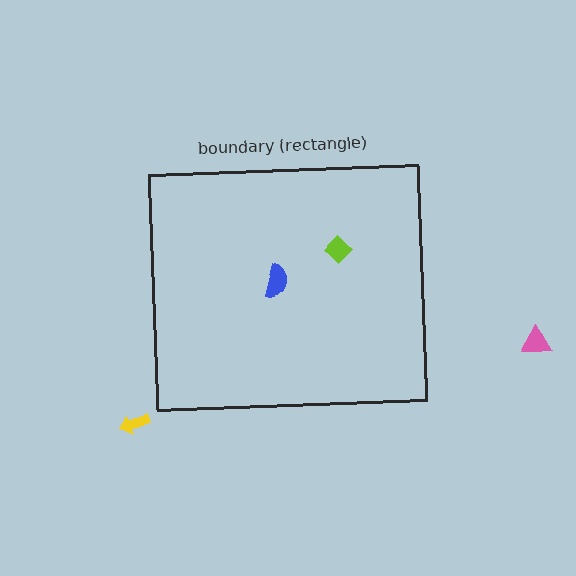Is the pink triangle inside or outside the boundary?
Outside.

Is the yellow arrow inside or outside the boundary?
Outside.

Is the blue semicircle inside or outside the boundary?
Inside.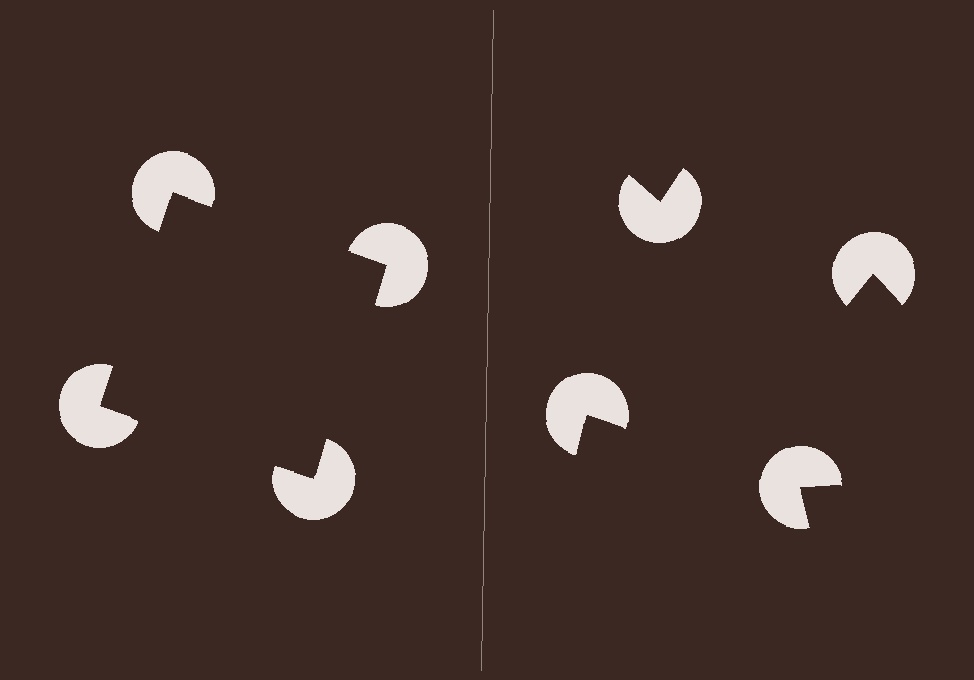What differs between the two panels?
The pac-man discs are positioned identically on both sides; only the wedge orientations differ. On the left they align to a square; on the right they are misaligned.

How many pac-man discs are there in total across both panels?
8 — 4 on each side.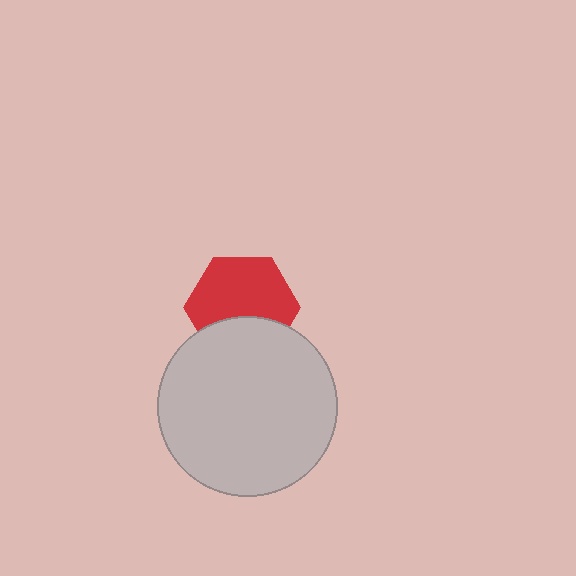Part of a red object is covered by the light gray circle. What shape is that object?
It is a hexagon.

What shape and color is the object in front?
The object in front is a light gray circle.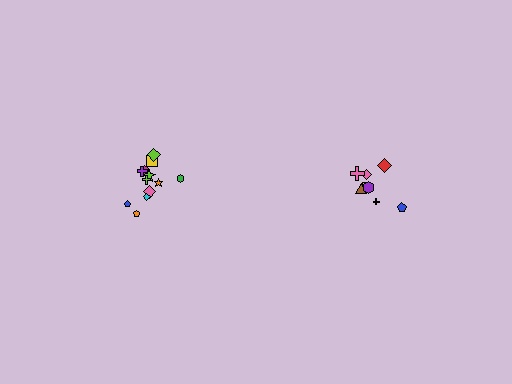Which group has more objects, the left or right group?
The left group.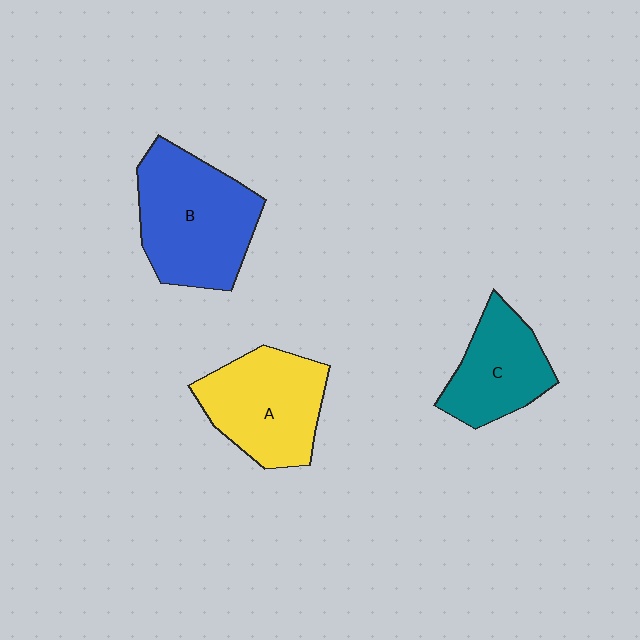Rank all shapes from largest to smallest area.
From largest to smallest: B (blue), A (yellow), C (teal).